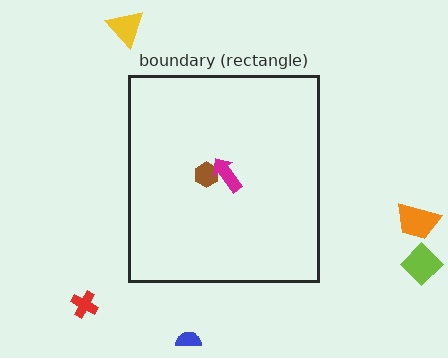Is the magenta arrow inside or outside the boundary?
Inside.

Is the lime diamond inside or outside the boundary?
Outside.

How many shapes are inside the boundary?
2 inside, 5 outside.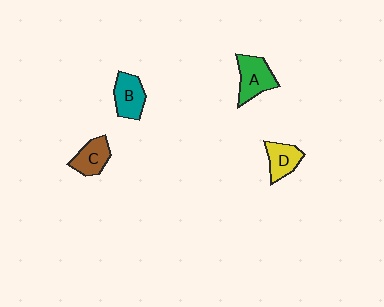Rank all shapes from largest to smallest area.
From largest to smallest: A (green), B (teal), C (brown), D (yellow).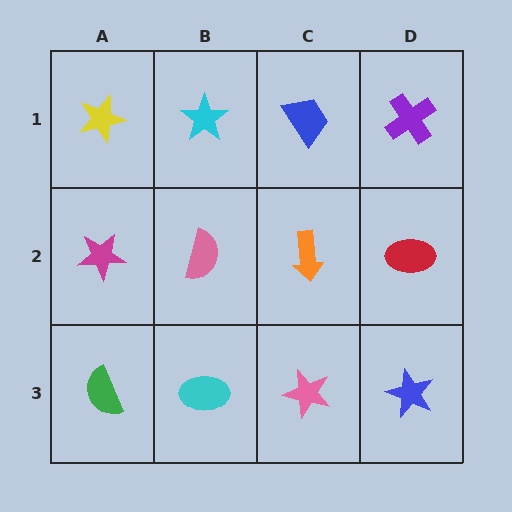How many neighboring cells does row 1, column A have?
2.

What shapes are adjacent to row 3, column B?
A pink semicircle (row 2, column B), a green semicircle (row 3, column A), a pink star (row 3, column C).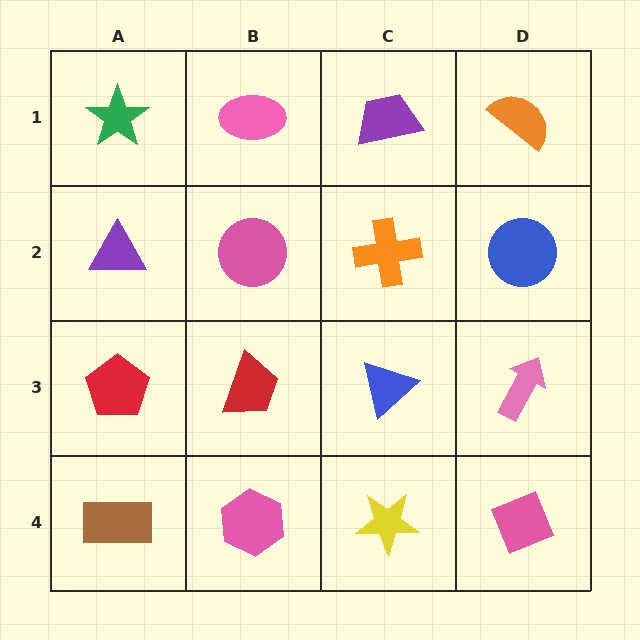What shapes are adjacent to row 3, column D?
A blue circle (row 2, column D), a pink diamond (row 4, column D), a blue triangle (row 3, column C).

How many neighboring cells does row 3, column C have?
4.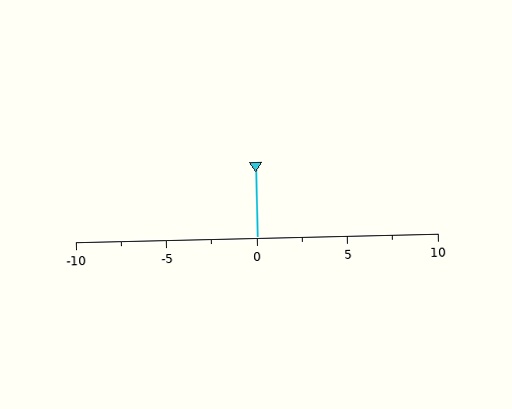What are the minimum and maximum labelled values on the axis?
The axis runs from -10 to 10.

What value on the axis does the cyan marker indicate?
The marker indicates approximately 0.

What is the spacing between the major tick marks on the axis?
The major ticks are spaced 5 apart.